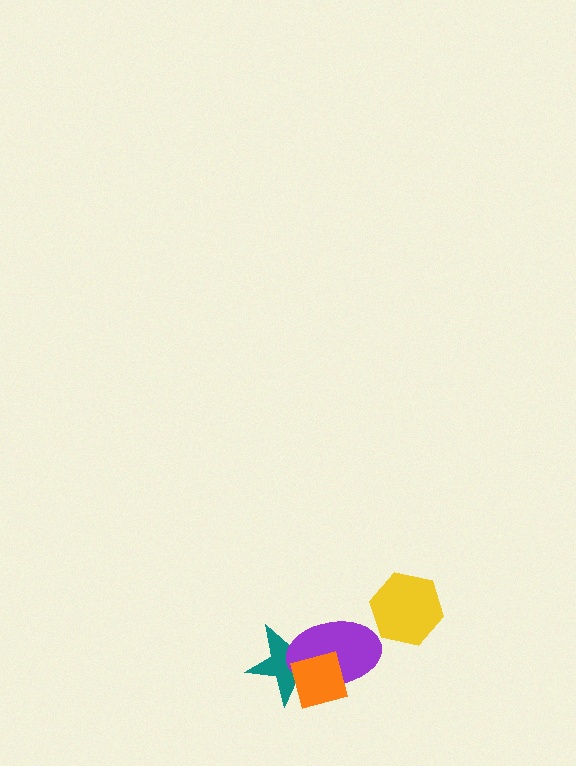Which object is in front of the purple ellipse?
The orange diamond is in front of the purple ellipse.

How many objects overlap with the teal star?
2 objects overlap with the teal star.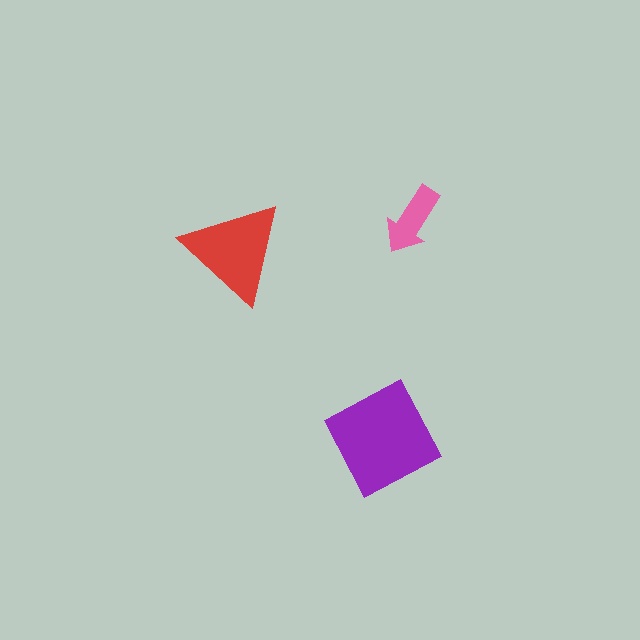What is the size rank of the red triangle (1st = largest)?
2nd.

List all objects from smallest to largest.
The pink arrow, the red triangle, the purple diamond.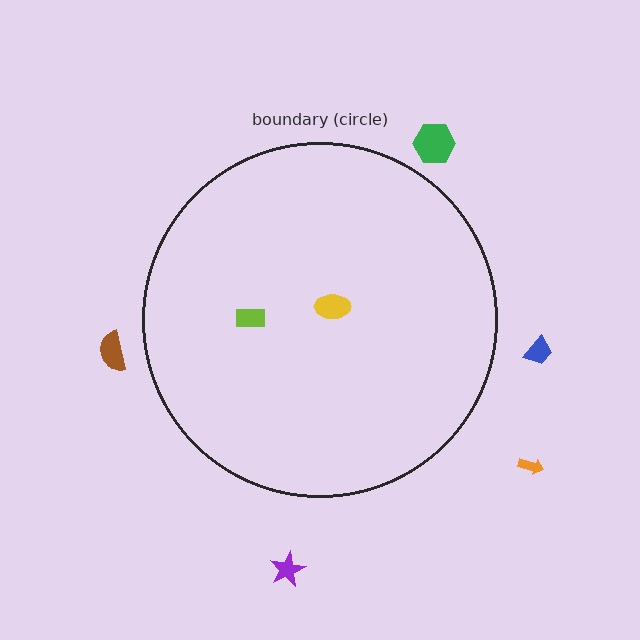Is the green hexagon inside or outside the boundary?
Outside.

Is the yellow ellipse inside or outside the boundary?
Inside.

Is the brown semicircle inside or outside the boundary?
Outside.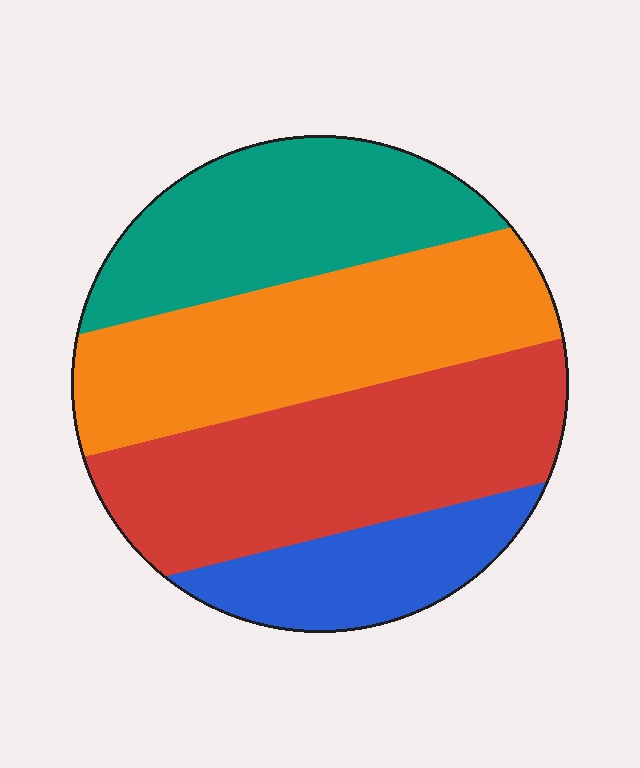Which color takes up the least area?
Blue, at roughly 15%.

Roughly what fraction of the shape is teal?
Teal takes up about one quarter (1/4) of the shape.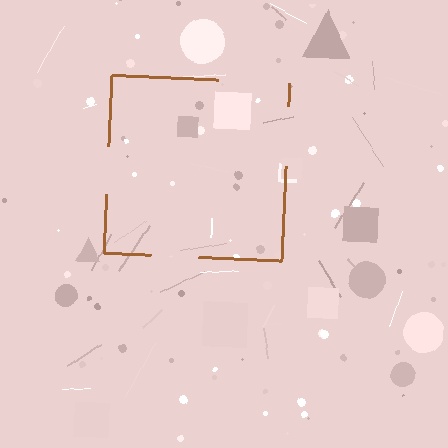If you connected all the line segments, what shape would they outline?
They would outline a square.